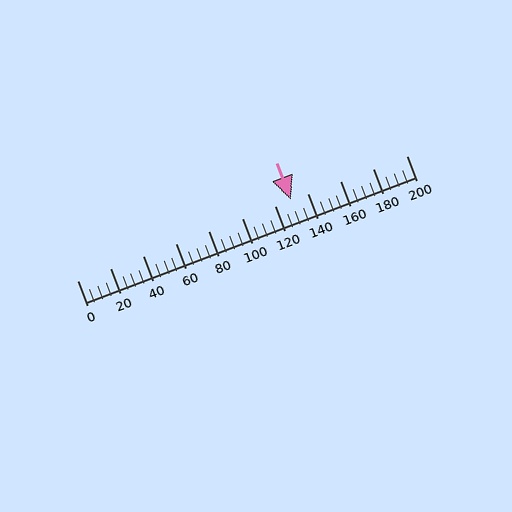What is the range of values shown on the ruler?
The ruler shows values from 0 to 200.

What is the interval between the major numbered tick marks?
The major tick marks are spaced 20 units apart.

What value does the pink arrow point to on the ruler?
The pink arrow points to approximately 130.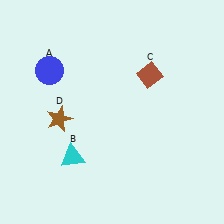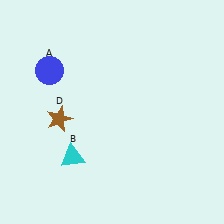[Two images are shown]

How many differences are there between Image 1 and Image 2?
There is 1 difference between the two images.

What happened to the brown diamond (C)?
The brown diamond (C) was removed in Image 2. It was in the top-right area of Image 1.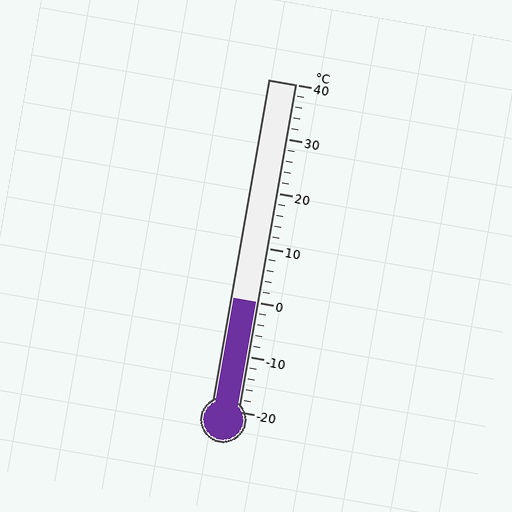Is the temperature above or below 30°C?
The temperature is below 30°C.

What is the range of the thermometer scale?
The thermometer scale ranges from -20°C to 40°C.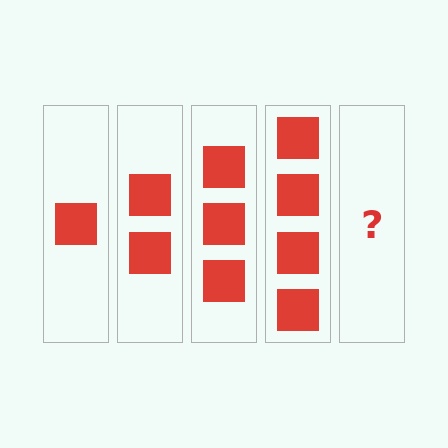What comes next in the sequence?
The next element should be 5 squares.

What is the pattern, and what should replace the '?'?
The pattern is that each step adds one more square. The '?' should be 5 squares.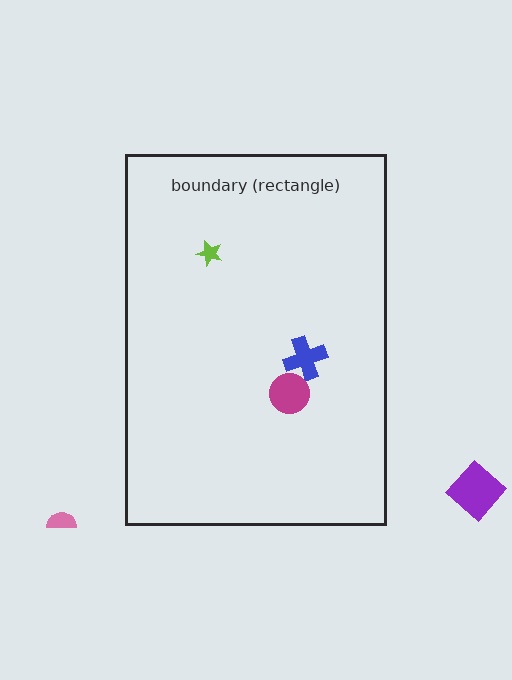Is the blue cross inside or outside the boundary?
Inside.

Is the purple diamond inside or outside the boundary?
Outside.